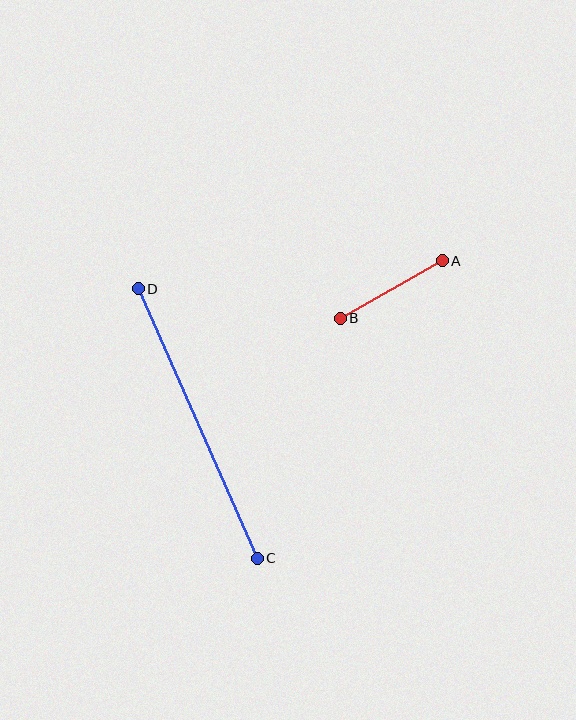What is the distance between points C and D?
The distance is approximately 294 pixels.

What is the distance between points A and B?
The distance is approximately 117 pixels.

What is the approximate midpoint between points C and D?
The midpoint is at approximately (198, 424) pixels.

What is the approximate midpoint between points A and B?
The midpoint is at approximately (391, 290) pixels.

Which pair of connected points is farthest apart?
Points C and D are farthest apart.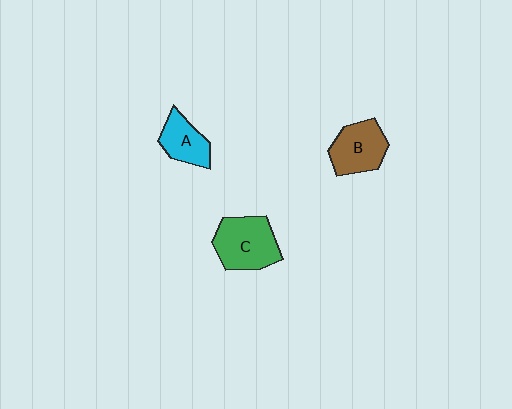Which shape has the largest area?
Shape C (green).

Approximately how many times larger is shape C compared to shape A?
Approximately 1.6 times.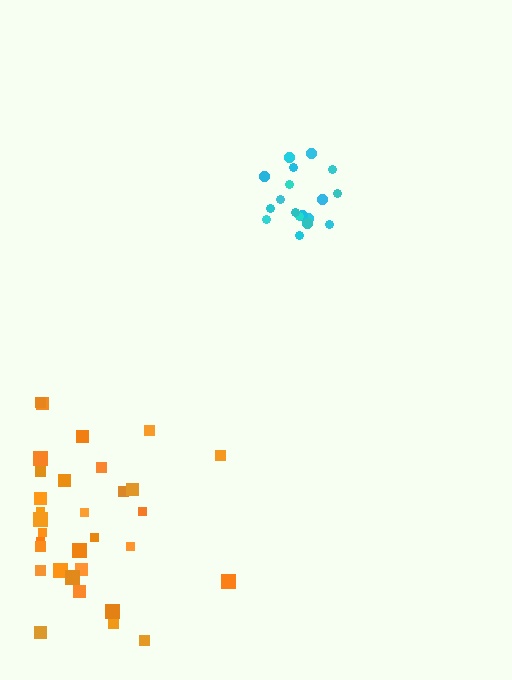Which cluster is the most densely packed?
Cyan.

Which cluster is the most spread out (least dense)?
Orange.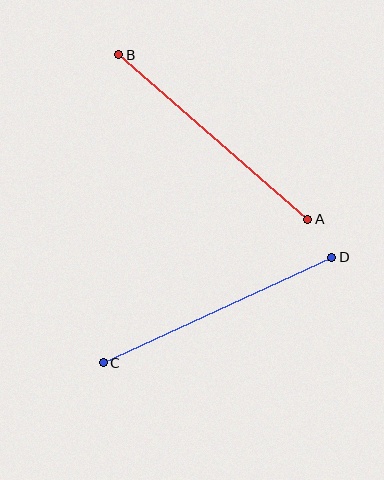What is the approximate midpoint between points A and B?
The midpoint is at approximately (213, 137) pixels.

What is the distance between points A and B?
The distance is approximately 250 pixels.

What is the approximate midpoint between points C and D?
The midpoint is at approximately (217, 310) pixels.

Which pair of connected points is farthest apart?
Points C and D are farthest apart.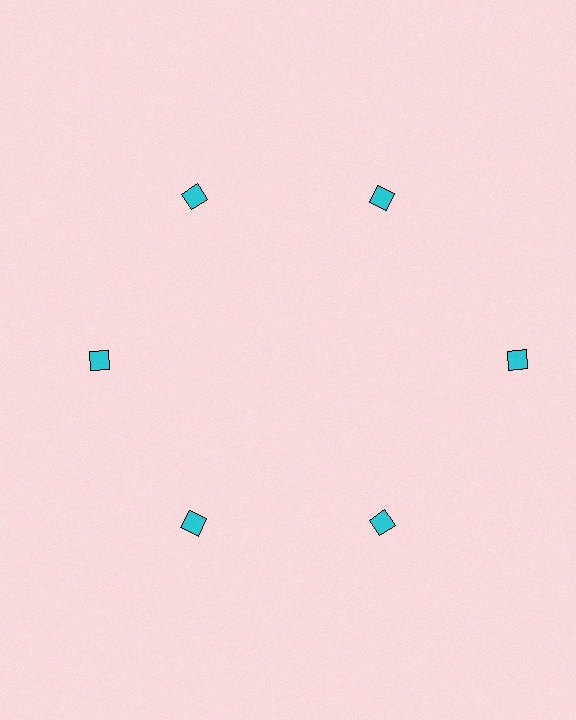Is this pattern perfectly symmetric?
No. The 6 cyan diamonds are arranged in a ring, but one element near the 3 o'clock position is pushed outward from the center, breaking the 6-fold rotational symmetry.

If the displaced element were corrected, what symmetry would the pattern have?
It would have 6-fold rotational symmetry — the pattern would map onto itself every 60 degrees.